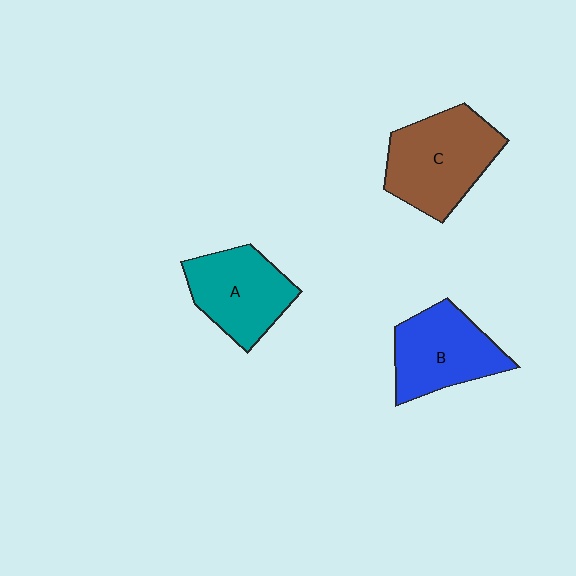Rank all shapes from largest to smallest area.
From largest to smallest: C (brown), B (blue), A (teal).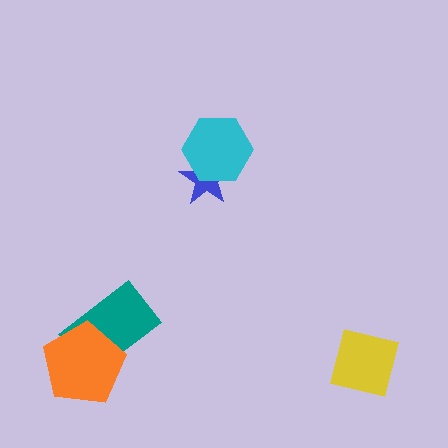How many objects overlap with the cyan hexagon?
1 object overlaps with the cyan hexagon.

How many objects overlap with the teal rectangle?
1 object overlaps with the teal rectangle.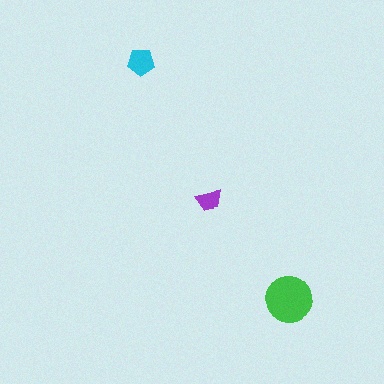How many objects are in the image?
There are 3 objects in the image.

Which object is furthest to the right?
The green circle is rightmost.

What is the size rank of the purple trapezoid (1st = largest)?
3rd.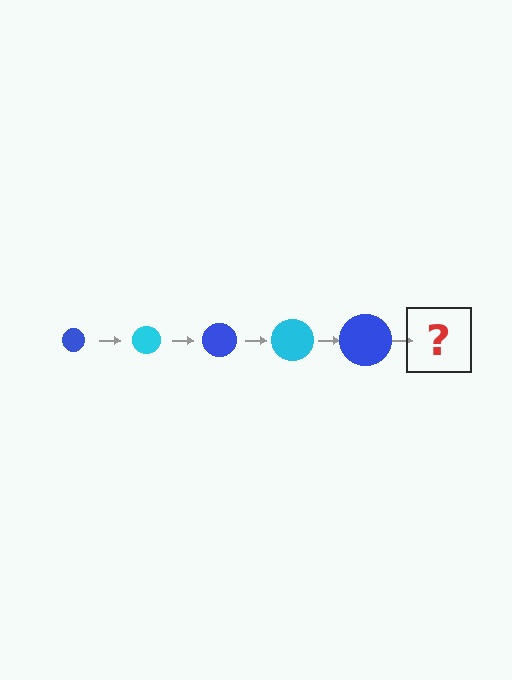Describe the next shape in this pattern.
It should be a cyan circle, larger than the previous one.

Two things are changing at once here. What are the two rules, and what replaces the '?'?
The two rules are that the circle grows larger each step and the color cycles through blue and cyan. The '?' should be a cyan circle, larger than the previous one.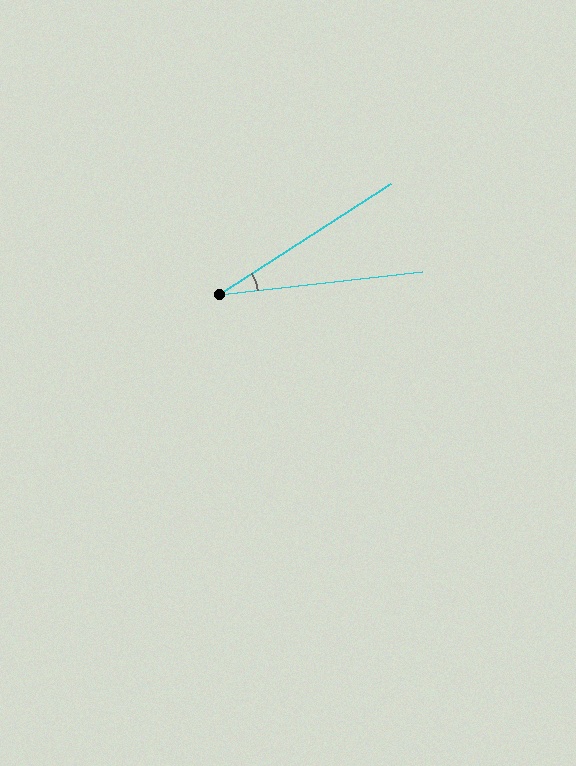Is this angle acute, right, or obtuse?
It is acute.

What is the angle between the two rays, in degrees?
Approximately 26 degrees.